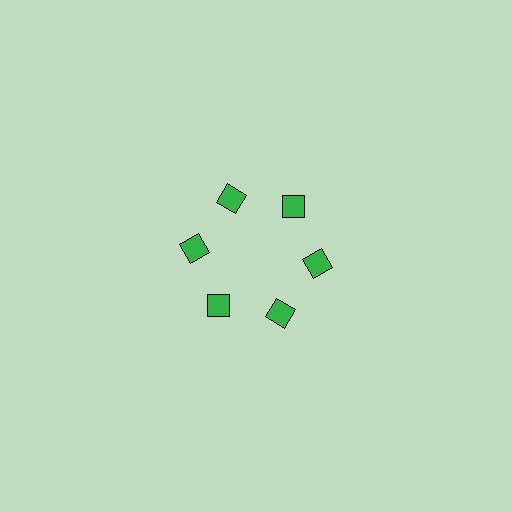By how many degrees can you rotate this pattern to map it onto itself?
The pattern maps onto itself every 60 degrees of rotation.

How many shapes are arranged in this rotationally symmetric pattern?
There are 6 shapes, arranged in 6 groups of 1.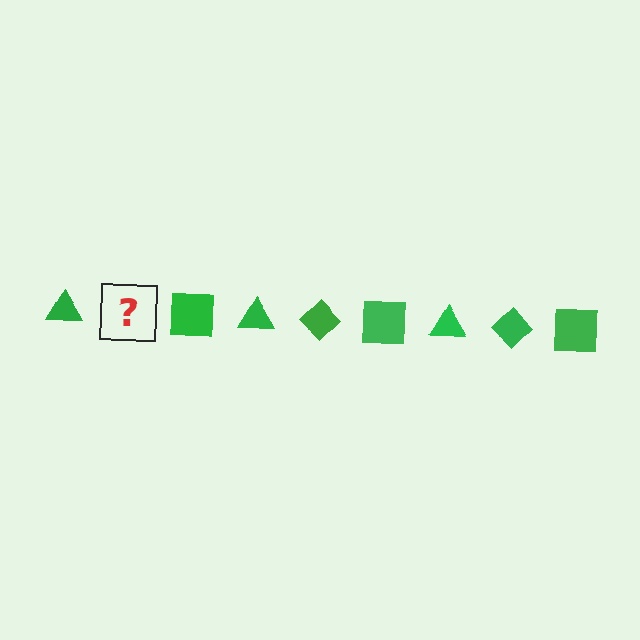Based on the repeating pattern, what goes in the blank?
The blank should be a green diamond.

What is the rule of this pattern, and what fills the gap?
The rule is that the pattern cycles through triangle, diamond, square shapes in green. The gap should be filled with a green diamond.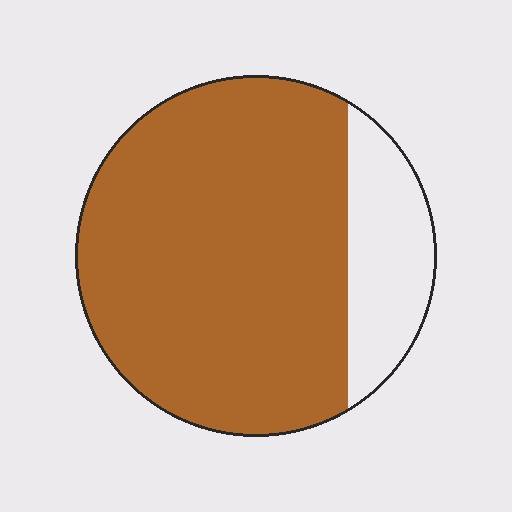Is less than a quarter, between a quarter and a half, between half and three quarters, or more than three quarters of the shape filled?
More than three quarters.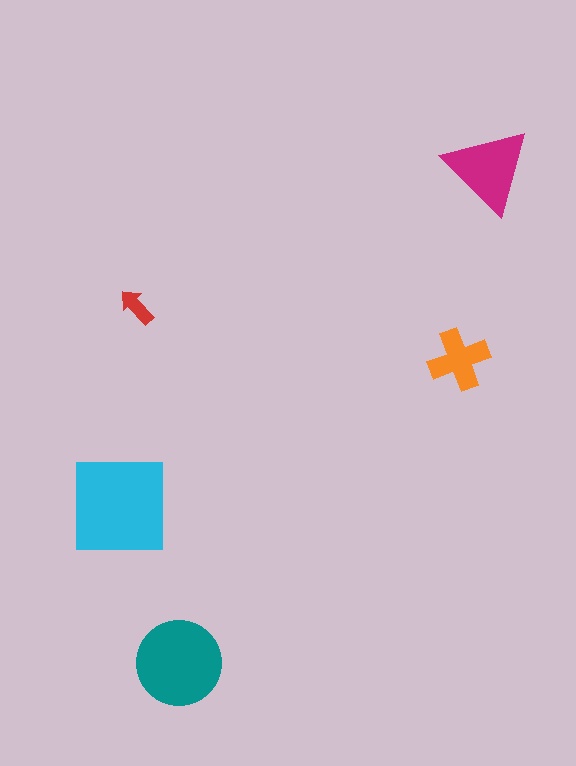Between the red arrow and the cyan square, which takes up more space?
The cyan square.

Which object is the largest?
The cyan square.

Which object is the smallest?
The red arrow.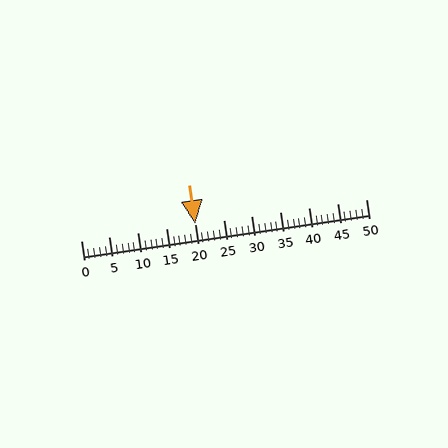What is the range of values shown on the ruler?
The ruler shows values from 0 to 50.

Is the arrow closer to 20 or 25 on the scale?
The arrow is closer to 20.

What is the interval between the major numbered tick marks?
The major tick marks are spaced 5 units apart.